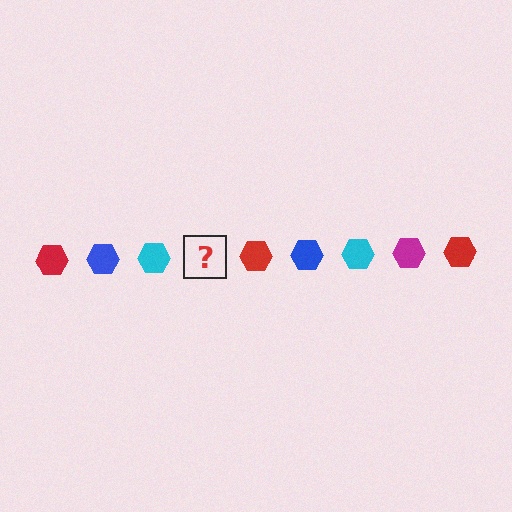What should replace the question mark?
The question mark should be replaced with a magenta hexagon.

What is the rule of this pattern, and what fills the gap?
The rule is that the pattern cycles through red, blue, cyan, magenta hexagons. The gap should be filled with a magenta hexagon.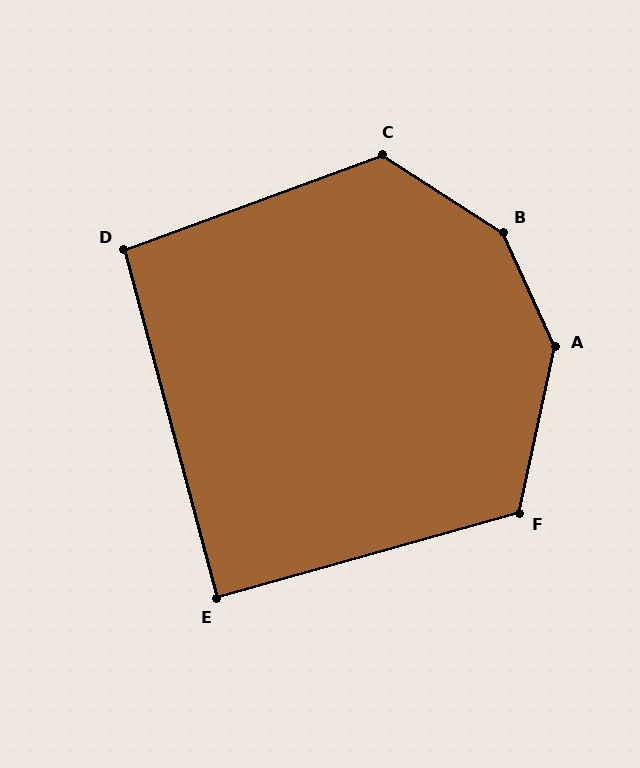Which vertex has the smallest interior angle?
E, at approximately 89 degrees.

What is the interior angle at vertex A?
Approximately 144 degrees (obtuse).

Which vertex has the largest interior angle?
B, at approximately 147 degrees.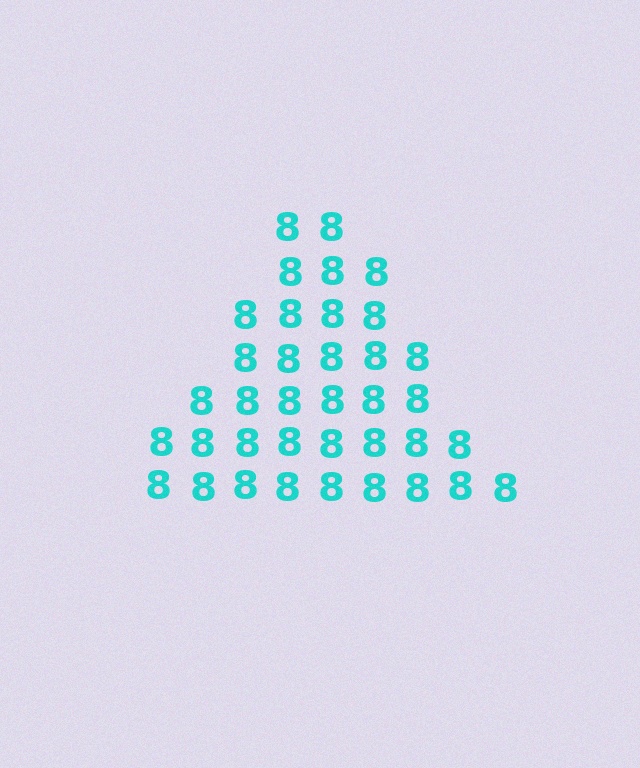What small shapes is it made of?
It is made of small digit 8's.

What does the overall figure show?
The overall figure shows a triangle.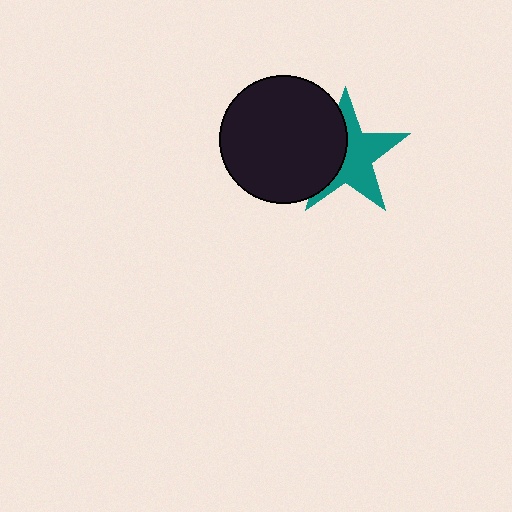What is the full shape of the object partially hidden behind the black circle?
The partially hidden object is a teal star.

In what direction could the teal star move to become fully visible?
The teal star could move right. That would shift it out from behind the black circle entirely.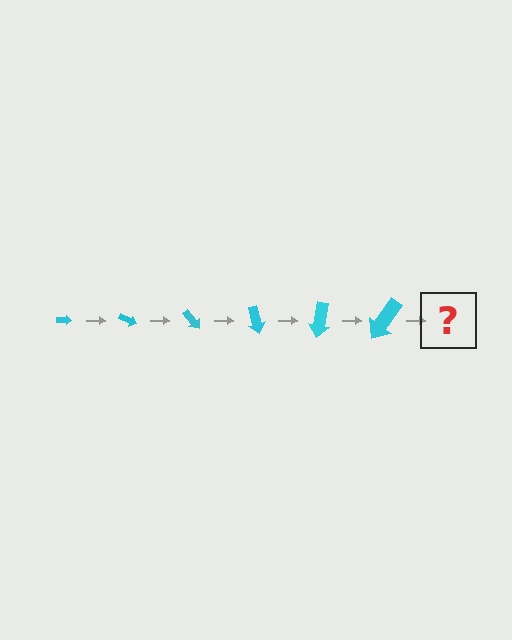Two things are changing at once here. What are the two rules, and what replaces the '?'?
The two rules are that the arrow grows larger each step and it rotates 25 degrees each step. The '?' should be an arrow, larger than the previous one and rotated 150 degrees from the start.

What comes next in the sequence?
The next element should be an arrow, larger than the previous one and rotated 150 degrees from the start.